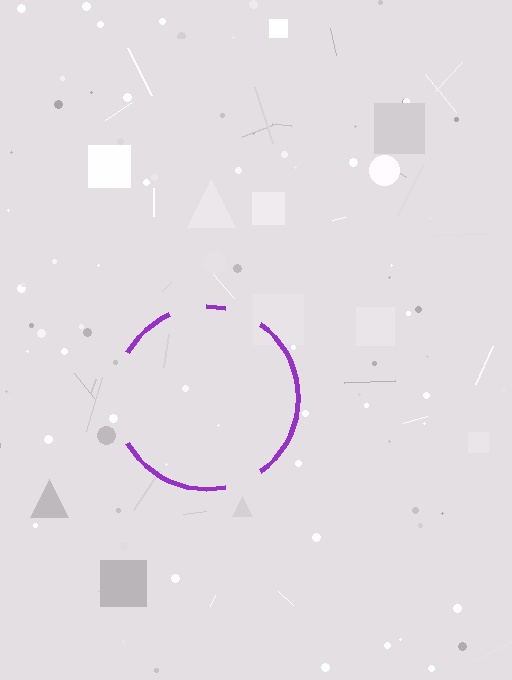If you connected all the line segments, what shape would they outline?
They would outline a circle.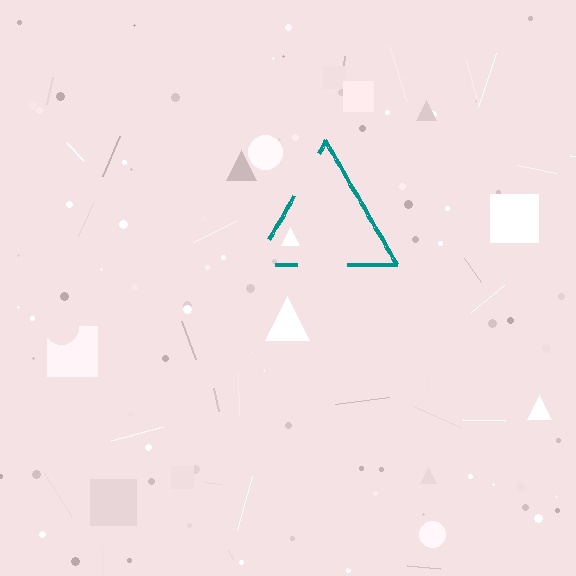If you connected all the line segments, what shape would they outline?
They would outline a triangle.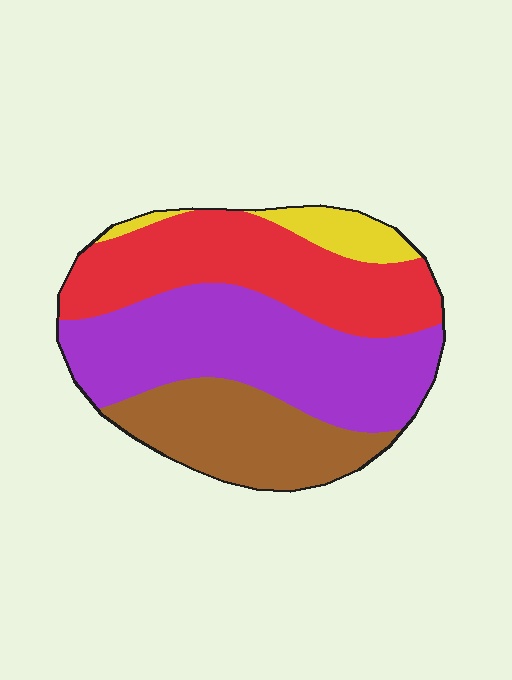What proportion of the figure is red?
Red takes up between a quarter and a half of the figure.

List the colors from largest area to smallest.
From largest to smallest: purple, red, brown, yellow.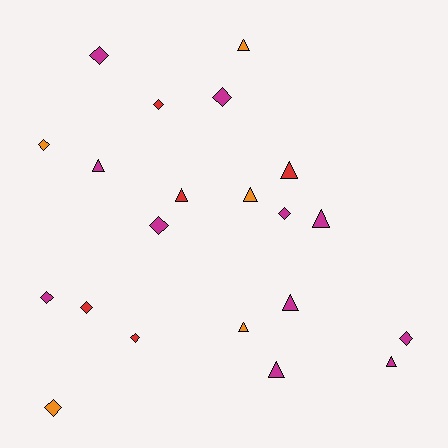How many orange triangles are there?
There are 3 orange triangles.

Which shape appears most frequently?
Diamond, with 11 objects.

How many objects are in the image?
There are 21 objects.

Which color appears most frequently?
Magenta, with 11 objects.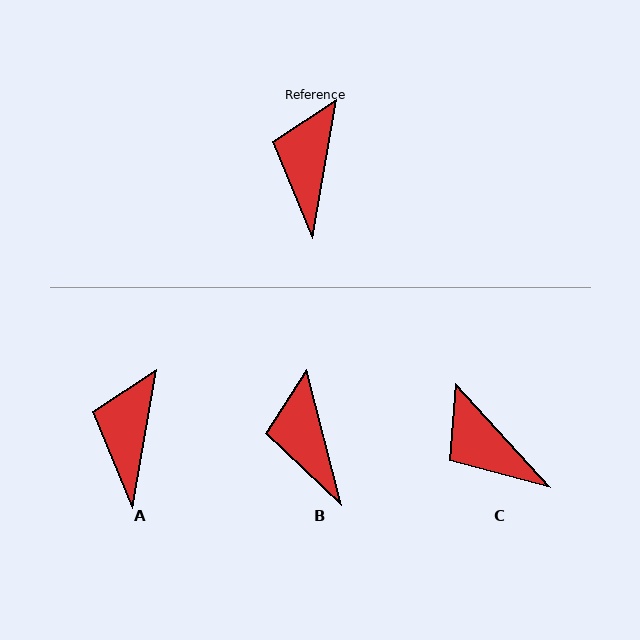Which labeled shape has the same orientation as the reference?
A.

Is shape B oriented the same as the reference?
No, it is off by about 25 degrees.